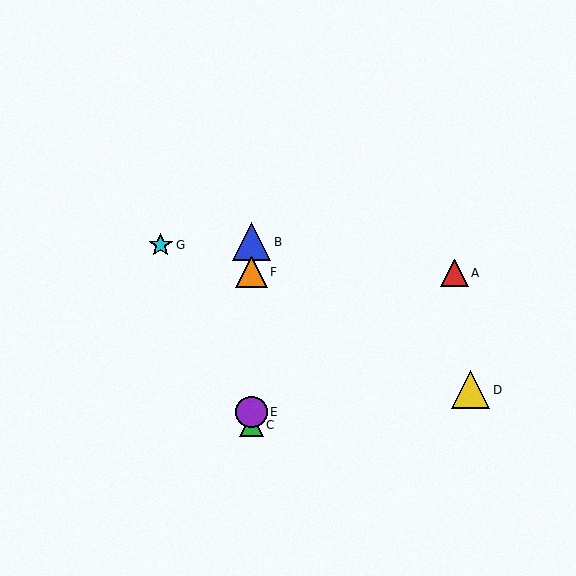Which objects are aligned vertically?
Objects B, C, E, F are aligned vertically.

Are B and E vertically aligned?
Yes, both are at x≈252.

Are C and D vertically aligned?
No, C is at x≈252 and D is at x≈471.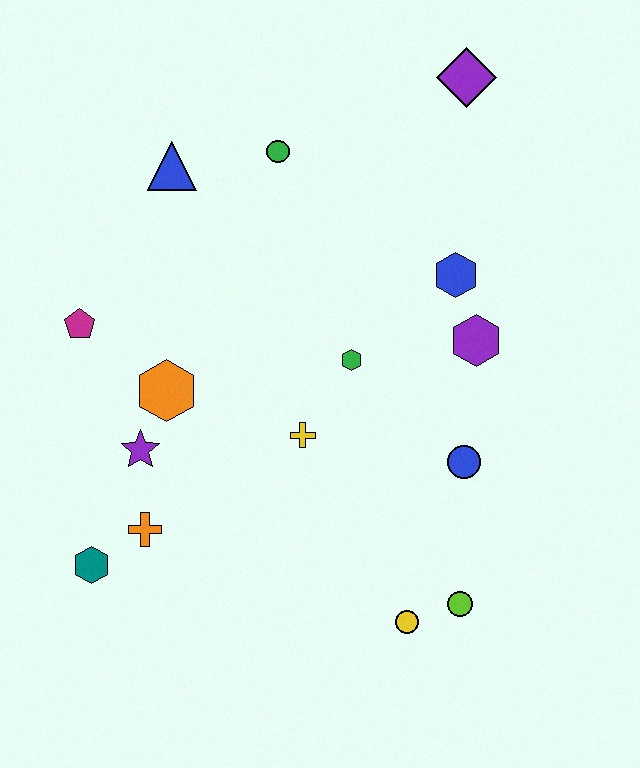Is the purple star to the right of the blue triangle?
No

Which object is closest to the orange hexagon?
The purple star is closest to the orange hexagon.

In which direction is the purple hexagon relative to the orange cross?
The purple hexagon is to the right of the orange cross.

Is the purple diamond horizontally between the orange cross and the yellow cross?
No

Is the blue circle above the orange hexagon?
No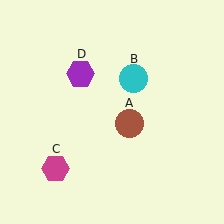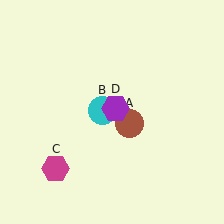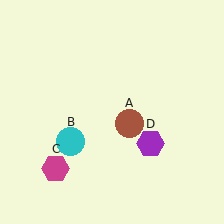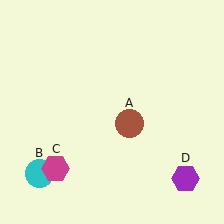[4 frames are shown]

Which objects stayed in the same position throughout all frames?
Brown circle (object A) and magenta hexagon (object C) remained stationary.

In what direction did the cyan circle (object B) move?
The cyan circle (object B) moved down and to the left.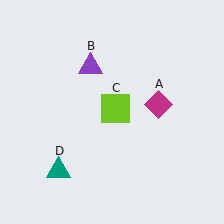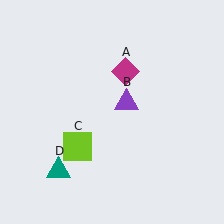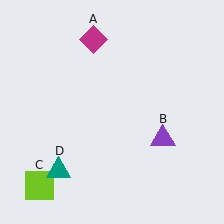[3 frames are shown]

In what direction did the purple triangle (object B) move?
The purple triangle (object B) moved down and to the right.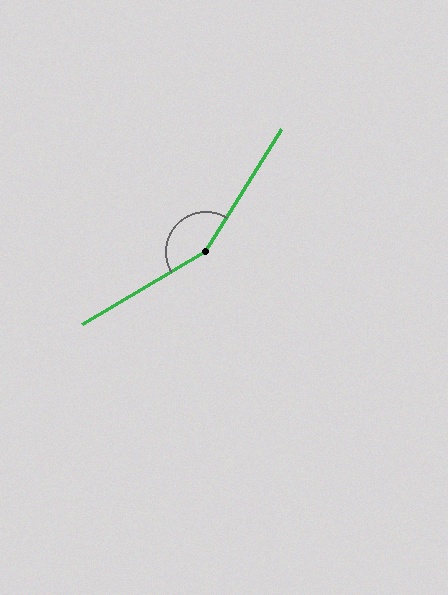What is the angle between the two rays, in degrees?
Approximately 152 degrees.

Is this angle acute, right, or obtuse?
It is obtuse.